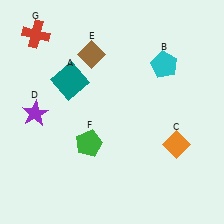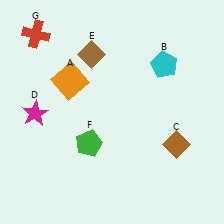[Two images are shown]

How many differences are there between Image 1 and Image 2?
There are 3 differences between the two images.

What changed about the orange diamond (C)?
In Image 1, C is orange. In Image 2, it changed to brown.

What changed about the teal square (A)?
In Image 1, A is teal. In Image 2, it changed to orange.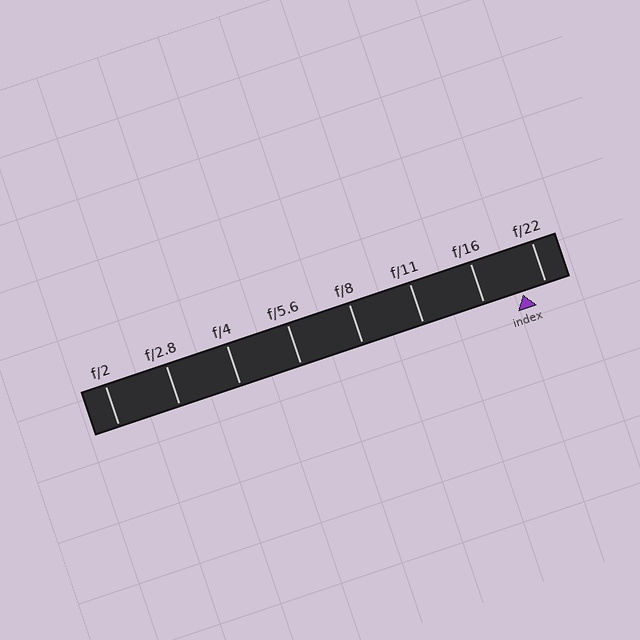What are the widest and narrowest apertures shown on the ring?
The widest aperture shown is f/2 and the narrowest is f/22.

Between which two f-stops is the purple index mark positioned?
The index mark is between f/16 and f/22.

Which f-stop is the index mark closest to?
The index mark is closest to f/22.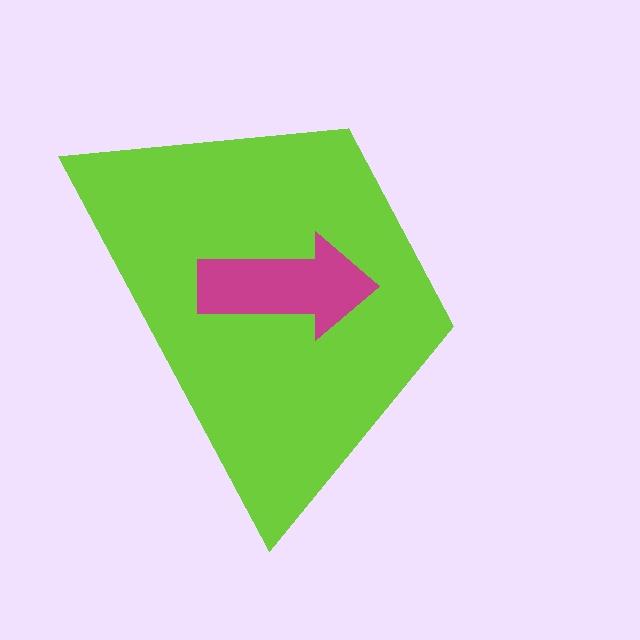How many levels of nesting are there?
2.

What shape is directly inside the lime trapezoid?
The magenta arrow.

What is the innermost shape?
The magenta arrow.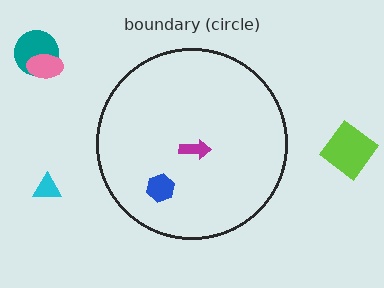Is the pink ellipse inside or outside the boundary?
Outside.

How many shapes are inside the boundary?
2 inside, 4 outside.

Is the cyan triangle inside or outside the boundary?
Outside.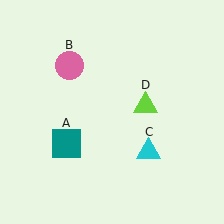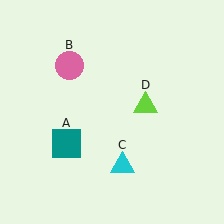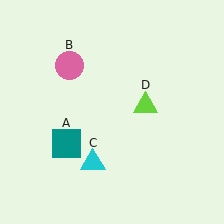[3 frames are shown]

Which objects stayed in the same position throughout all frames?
Teal square (object A) and pink circle (object B) and lime triangle (object D) remained stationary.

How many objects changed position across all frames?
1 object changed position: cyan triangle (object C).